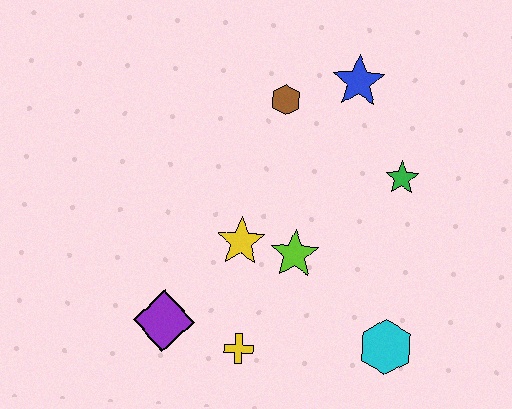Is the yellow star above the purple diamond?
Yes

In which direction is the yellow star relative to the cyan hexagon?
The yellow star is to the left of the cyan hexagon.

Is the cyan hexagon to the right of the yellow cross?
Yes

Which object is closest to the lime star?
The yellow star is closest to the lime star.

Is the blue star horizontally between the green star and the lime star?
Yes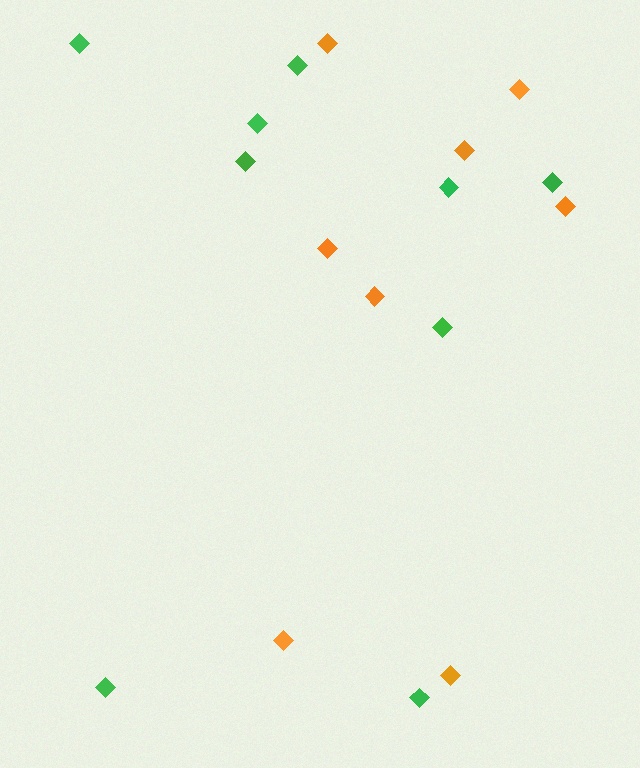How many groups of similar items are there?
There are 2 groups: one group of green diamonds (9) and one group of orange diamonds (8).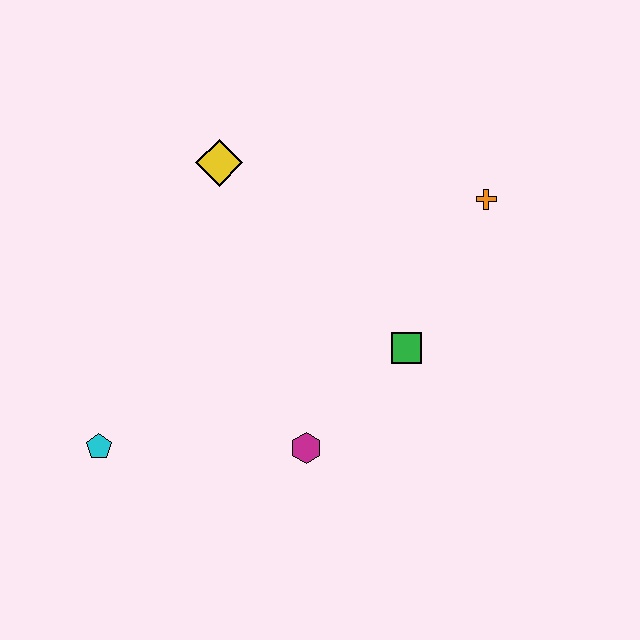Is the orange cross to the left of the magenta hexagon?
No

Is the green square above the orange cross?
No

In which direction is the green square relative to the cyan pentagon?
The green square is to the right of the cyan pentagon.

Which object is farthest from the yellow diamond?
The cyan pentagon is farthest from the yellow diamond.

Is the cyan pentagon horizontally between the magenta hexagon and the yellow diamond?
No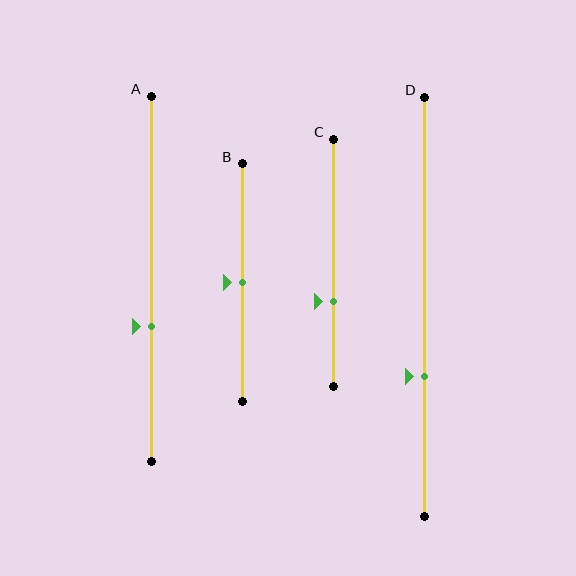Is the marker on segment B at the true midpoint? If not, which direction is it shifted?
Yes, the marker on segment B is at the true midpoint.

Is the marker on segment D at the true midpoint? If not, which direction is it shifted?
No, the marker on segment D is shifted downward by about 17% of the segment length.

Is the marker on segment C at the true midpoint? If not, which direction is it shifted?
No, the marker on segment C is shifted downward by about 16% of the segment length.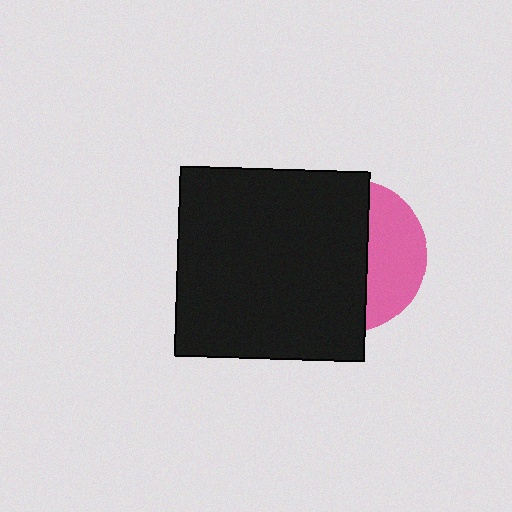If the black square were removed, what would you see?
You would see the complete pink circle.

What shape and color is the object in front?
The object in front is a black square.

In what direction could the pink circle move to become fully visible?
The pink circle could move right. That would shift it out from behind the black square entirely.